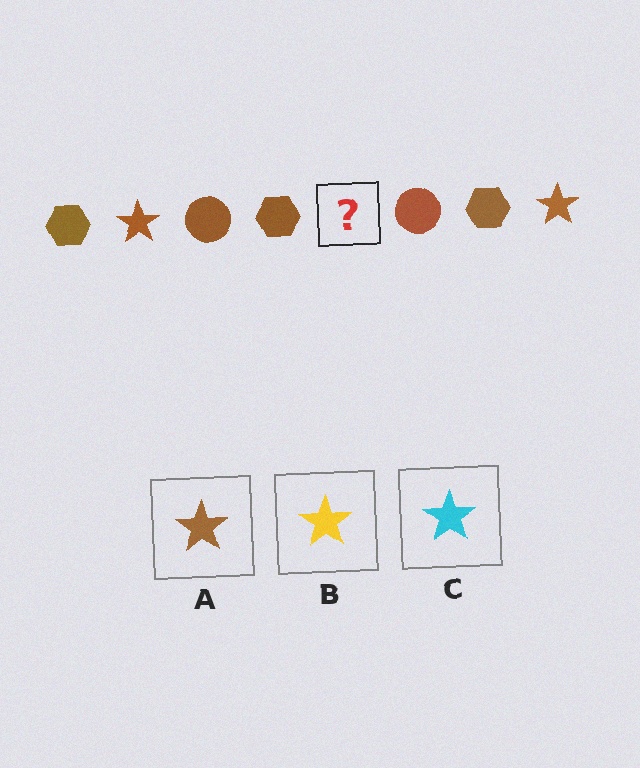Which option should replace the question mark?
Option A.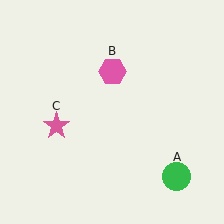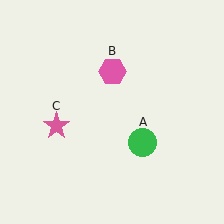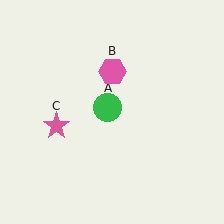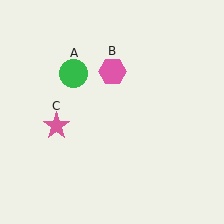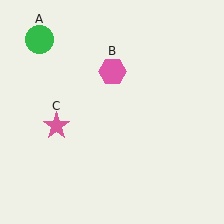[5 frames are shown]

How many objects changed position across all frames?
1 object changed position: green circle (object A).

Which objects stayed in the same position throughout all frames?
Pink hexagon (object B) and pink star (object C) remained stationary.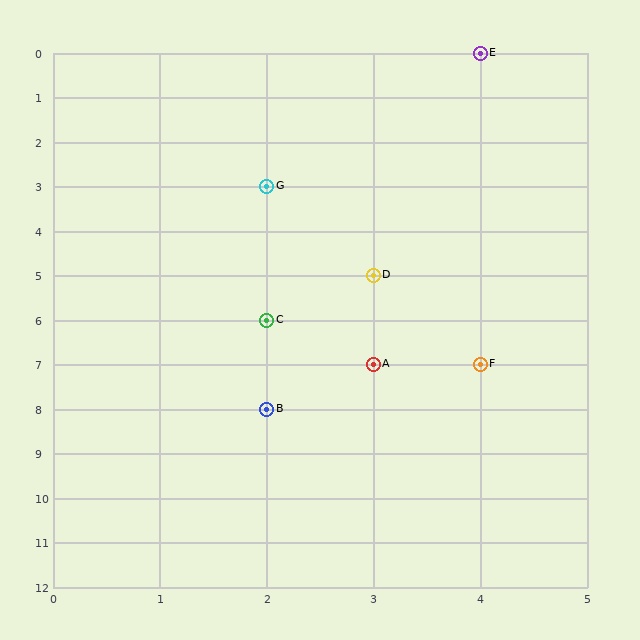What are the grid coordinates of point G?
Point G is at grid coordinates (2, 3).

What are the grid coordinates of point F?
Point F is at grid coordinates (4, 7).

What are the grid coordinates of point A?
Point A is at grid coordinates (3, 7).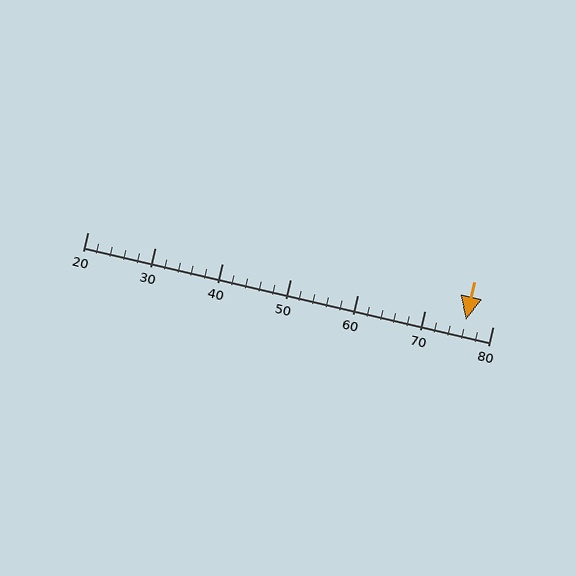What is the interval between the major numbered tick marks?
The major tick marks are spaced 10 units apart.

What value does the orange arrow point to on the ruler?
The orange arrow points to approximately 76.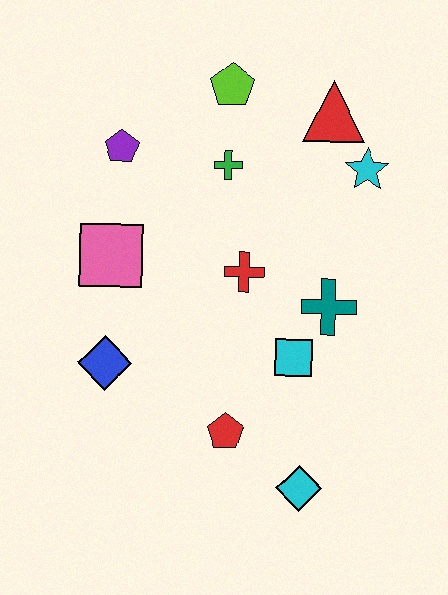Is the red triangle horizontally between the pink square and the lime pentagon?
No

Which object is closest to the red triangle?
The cyan star is closest to the red triangle.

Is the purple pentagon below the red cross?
No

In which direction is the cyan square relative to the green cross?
The cyan square is below the green cross.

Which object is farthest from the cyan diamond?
The lime pentagon is farthest from the cyan diamond.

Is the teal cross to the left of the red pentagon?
No